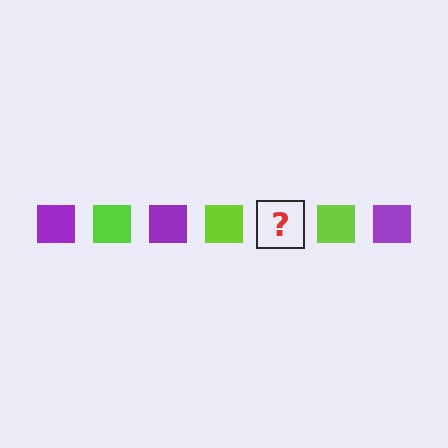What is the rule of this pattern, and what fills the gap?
The rule is that the pattern cycles through purple, lime squares. The gap should be filled with a purple square.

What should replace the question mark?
The question mark should be replaced with a purple square.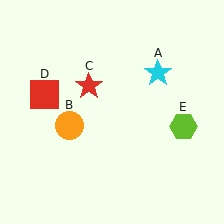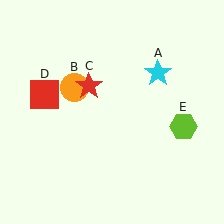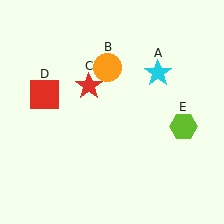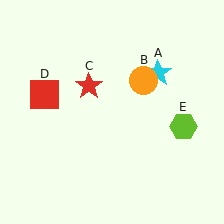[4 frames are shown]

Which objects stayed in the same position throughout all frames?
Cyan star (object A) and red star (object C) and red square (object D) and lime hexagon (object E) remained stationary.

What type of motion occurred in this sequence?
The orange circle (object B) rotated clockwise around the center of the scene.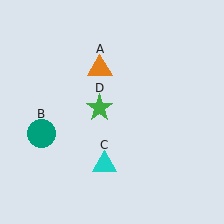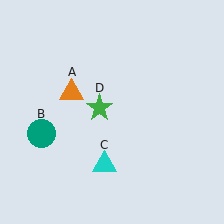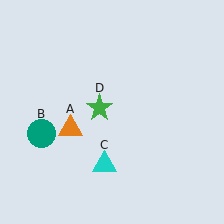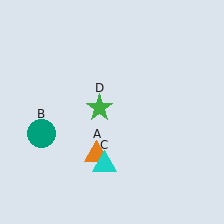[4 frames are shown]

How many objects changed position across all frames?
1 object changed position: orange triangle (object A).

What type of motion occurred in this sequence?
The orange triangle (object A) rotated counterclockwise around the center of the scene.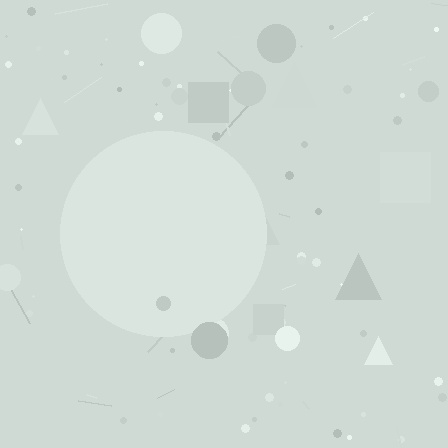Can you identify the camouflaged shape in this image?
The camouflaged shape is a circle.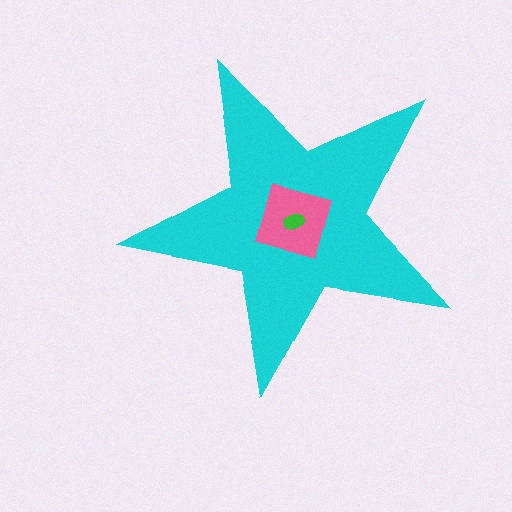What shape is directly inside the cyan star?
The pink diamond.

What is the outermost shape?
The cyan star.